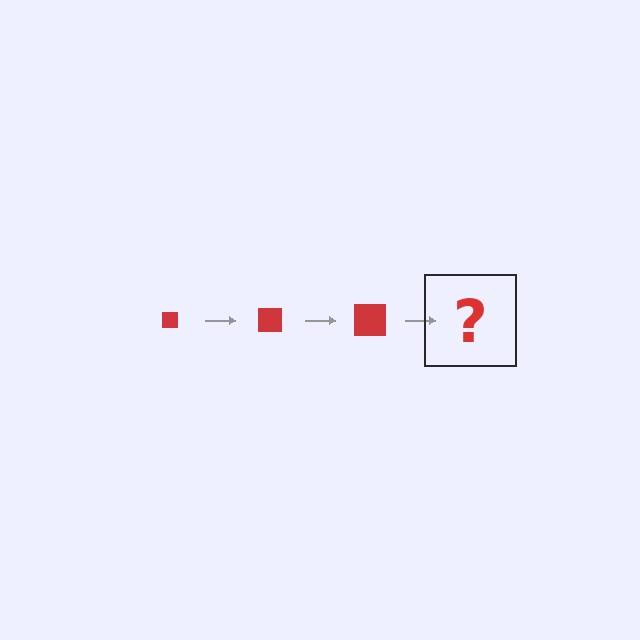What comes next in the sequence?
The next element should be a red square, larger than the previous one.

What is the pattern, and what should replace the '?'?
The pattern is that the square gets progressively larger each step. The '?' should be a red square, larger than the previous one.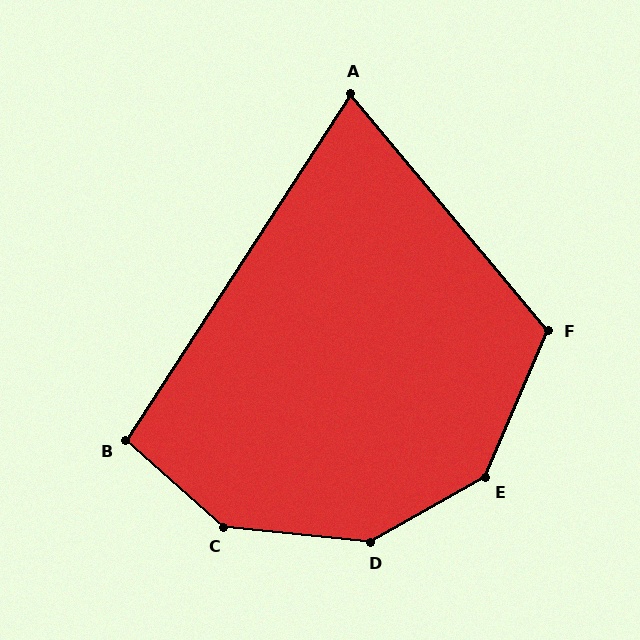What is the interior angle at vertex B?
Approximately 99 degrees (obtuse).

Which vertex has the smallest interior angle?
A, at approximately 73 degrees.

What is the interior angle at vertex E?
Approximately 143 degrees (obtuse).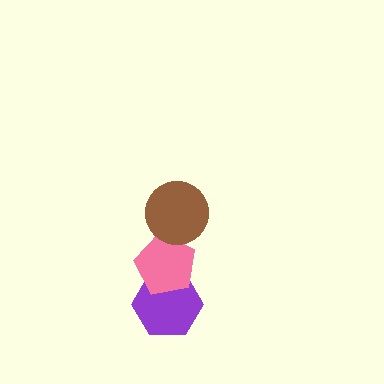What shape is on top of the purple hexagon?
The pink pentagon is on top of the purple hexagon.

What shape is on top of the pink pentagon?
The brown circle is on top of the pink pentagon.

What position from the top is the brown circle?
The brown circle is 1st from the top.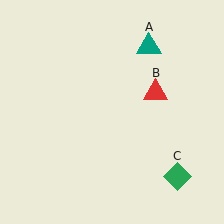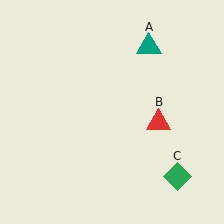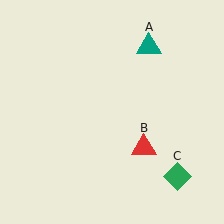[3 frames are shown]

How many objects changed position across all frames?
1 object changed position: red triangle (object B).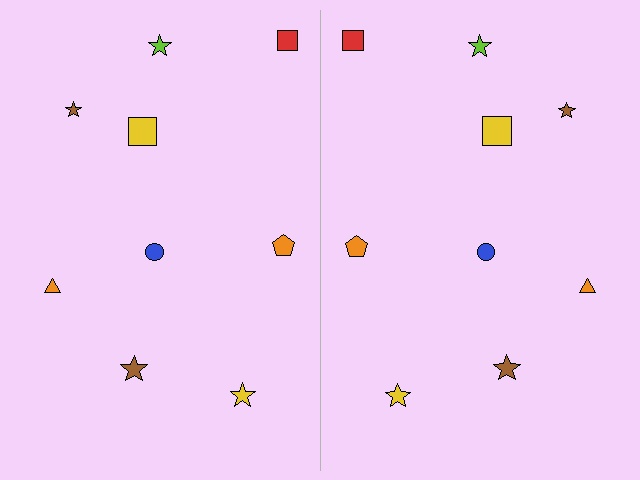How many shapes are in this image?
There are 18 shapes in this image.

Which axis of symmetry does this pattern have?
The pattern has a vertical axis of symmetry running through the center of the image.